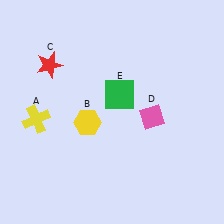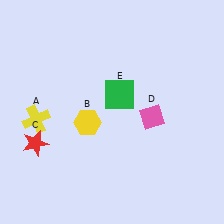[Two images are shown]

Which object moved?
The red star (C) moved down.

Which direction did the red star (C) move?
The red star (C) moved down.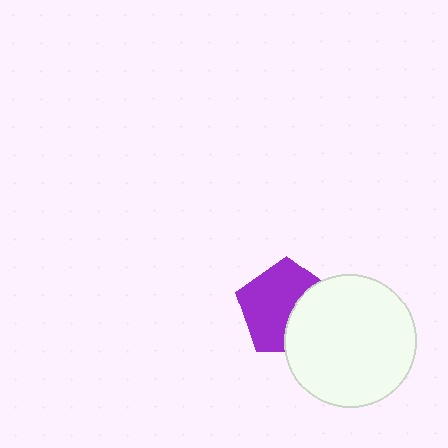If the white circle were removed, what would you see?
You would see the complete purple pentagon.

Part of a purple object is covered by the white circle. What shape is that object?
It is a pentagon.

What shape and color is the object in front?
The object in front is a white circle.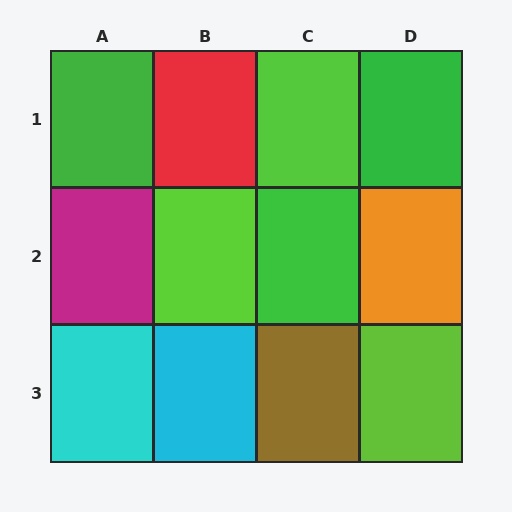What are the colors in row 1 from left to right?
Green, red, lime, green.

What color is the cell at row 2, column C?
Green.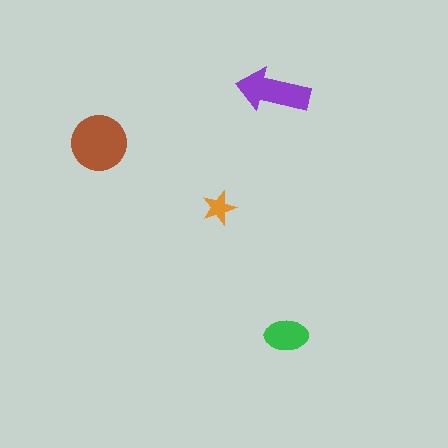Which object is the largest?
The brown circle.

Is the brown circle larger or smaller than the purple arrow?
Larger.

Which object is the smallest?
The orange star.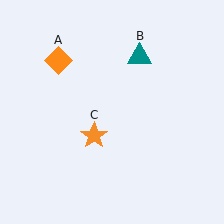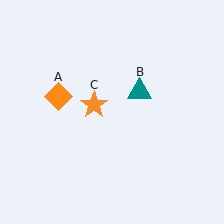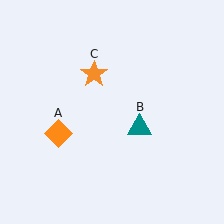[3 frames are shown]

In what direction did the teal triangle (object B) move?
The teal triangle (object B) moved down.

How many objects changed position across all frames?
3 objects changed position: orange diamond (object A), teal triangle (object B), orange star (object C).